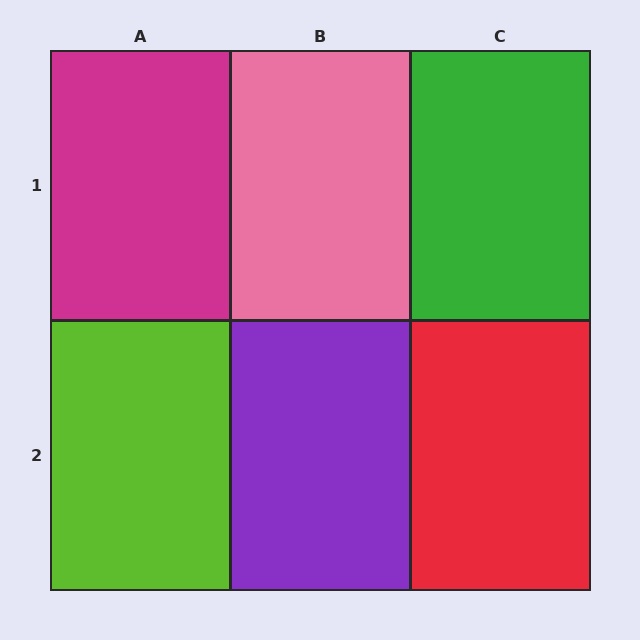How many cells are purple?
1 cell is purple.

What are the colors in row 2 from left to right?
Lime, purple, red.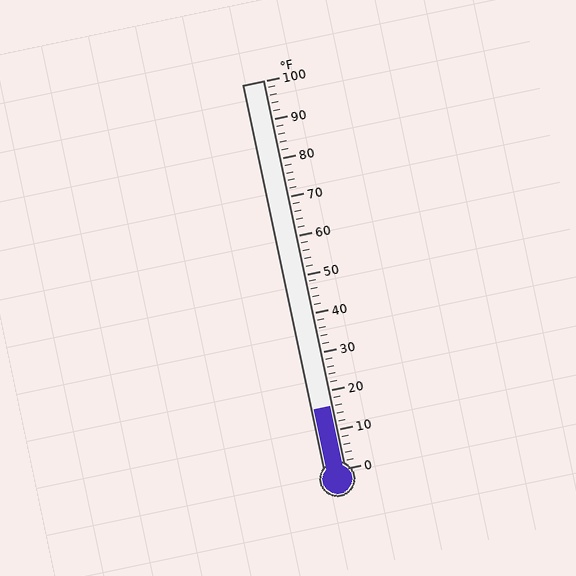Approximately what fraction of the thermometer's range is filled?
The thermometer is filled to approximately 15% of its range.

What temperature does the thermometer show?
The thermometer shows approximately 16°F.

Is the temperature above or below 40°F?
The temperature is below 40°F.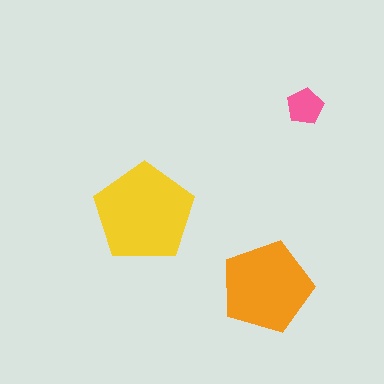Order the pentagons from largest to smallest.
the yellow one, the orange one, the pink one.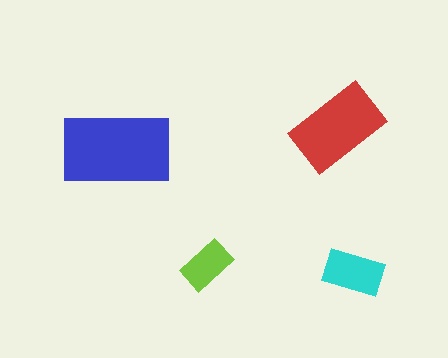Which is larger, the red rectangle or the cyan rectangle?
The red one.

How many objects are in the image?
There are 4 objects in the image.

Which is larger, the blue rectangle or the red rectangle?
The blue one.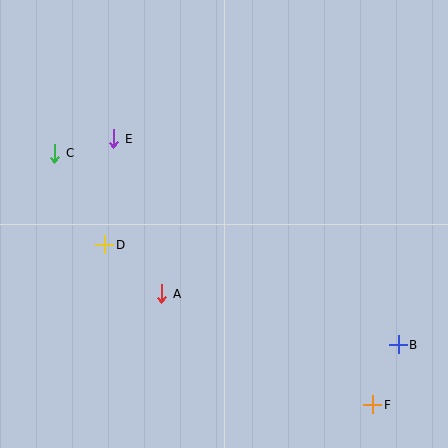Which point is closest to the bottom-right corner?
Point F is closest to the bottom-right corner.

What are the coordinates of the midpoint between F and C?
The midpoint between F and C is at (214, 279).